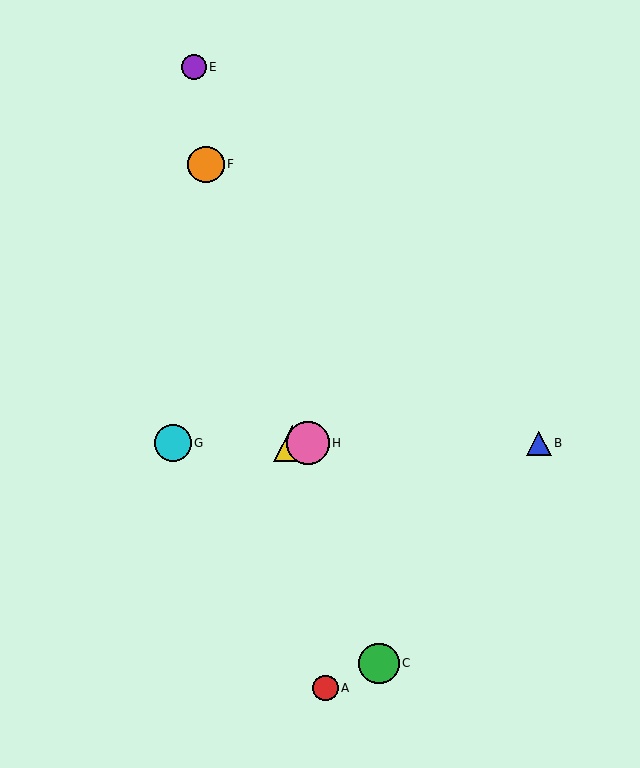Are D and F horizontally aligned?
No, D is at y≈443 and F is at y≈164.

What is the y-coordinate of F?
Object F is at y≈164.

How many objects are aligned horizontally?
4 objects (B, D, G, H) are aligned horizontally.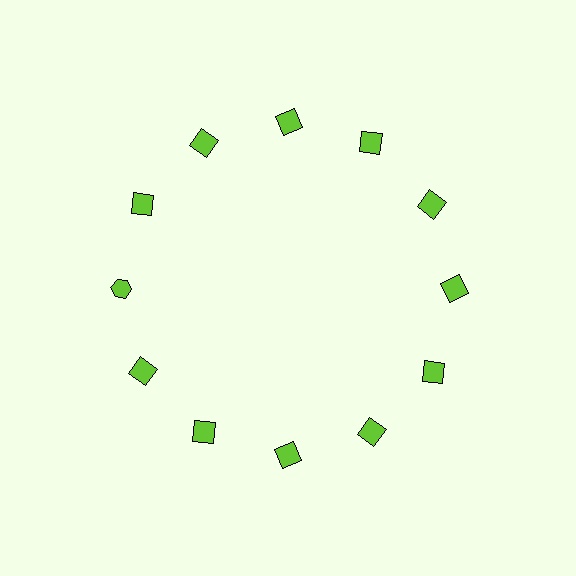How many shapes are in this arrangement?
There are 12 shapes arranged in a ring pattern.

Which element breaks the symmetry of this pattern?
The lime hexagon at roughly the 9 o'clock position breaks the symmetry. All other shapes are lime squares.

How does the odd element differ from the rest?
It has a different shape: hexagon instead of square.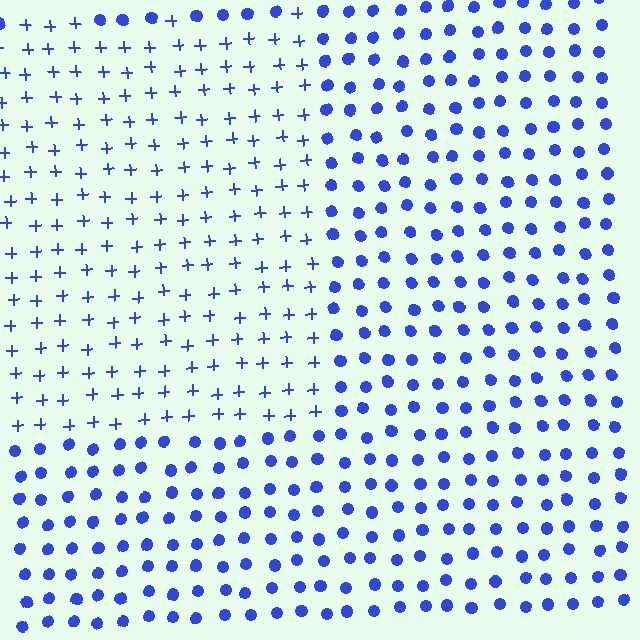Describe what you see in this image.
The image is filled with small blue elements arranged in a uniform grid. A rectangle-shaped region contains plus signs, while the surrounding area contains circles. The boundary is defined purely by the change in element shape.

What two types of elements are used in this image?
The image uses plus signs inside the rectangle region and circles outside it.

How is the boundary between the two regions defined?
The boundary is defined by a change in element shape: plus signs inside vs. circles outside. All elements share the same color and spacing.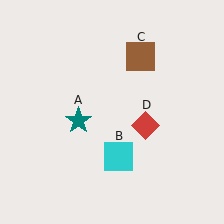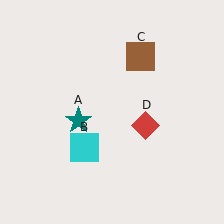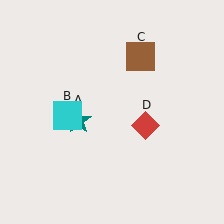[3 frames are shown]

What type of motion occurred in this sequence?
The cyan square (object B) rotated clockwise around the center of the scene.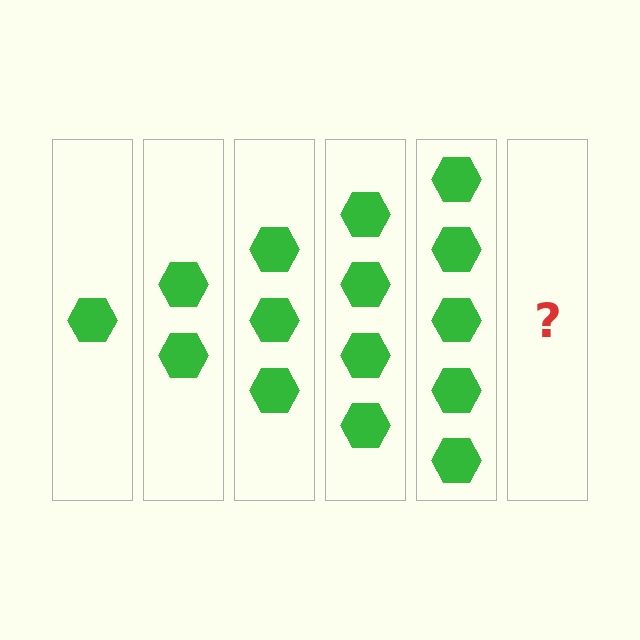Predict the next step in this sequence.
The next step is 6 hexagons.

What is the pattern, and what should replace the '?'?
The pattern is that each step adds one more hexagon. The '?' should be 6 hexagons.